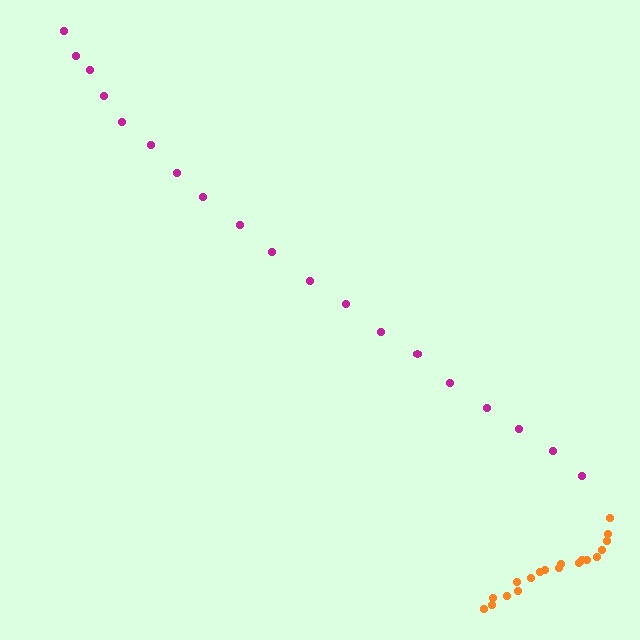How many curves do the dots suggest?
There are 2 distinct paths.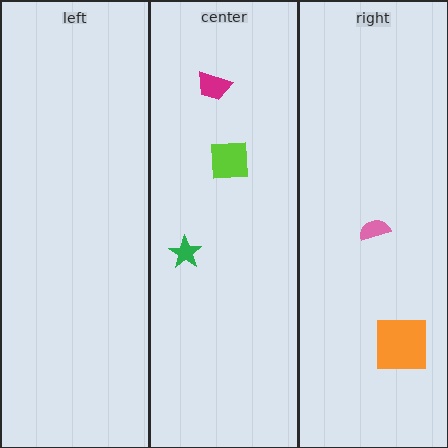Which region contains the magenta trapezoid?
The center region.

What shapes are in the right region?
The pink semicircle, the orange square.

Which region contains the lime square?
The center region.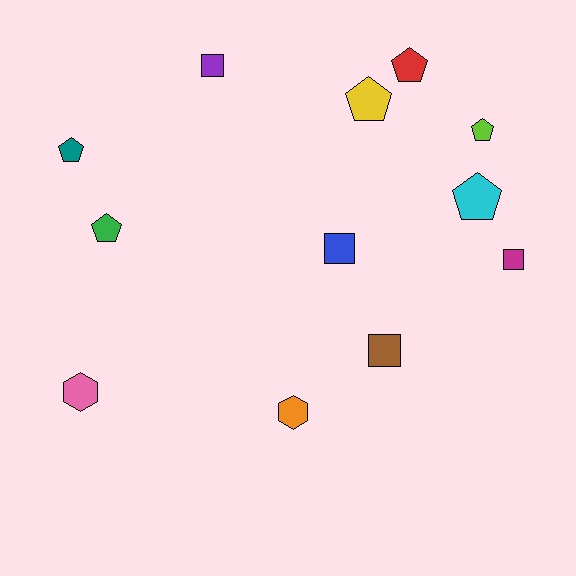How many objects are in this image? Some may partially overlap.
There are 12 objects.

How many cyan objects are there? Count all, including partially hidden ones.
There is 1 cyan object.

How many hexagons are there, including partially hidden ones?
There are 2 hexagons.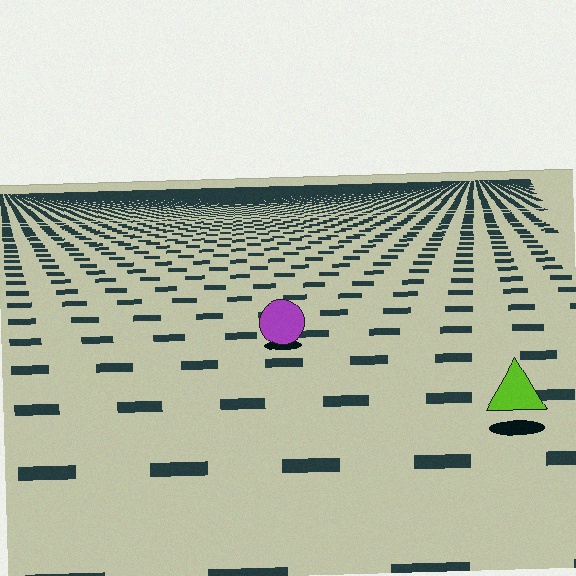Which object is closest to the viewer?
The lime triangle is closest. The texture marks near it are larger and more spread out.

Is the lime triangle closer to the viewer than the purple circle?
Yes. The lime triangle is closer — you can tell from the texture gradient: the ground texture is coarser near it.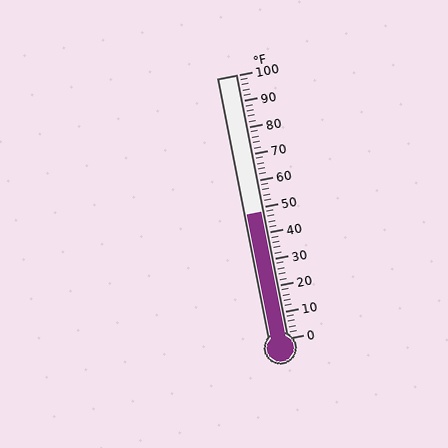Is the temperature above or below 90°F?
The temperature is below 90°F.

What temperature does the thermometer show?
The thermometer shows approximately 48°F.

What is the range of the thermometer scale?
The thermometer scale ranges from 0°F to 100°F.